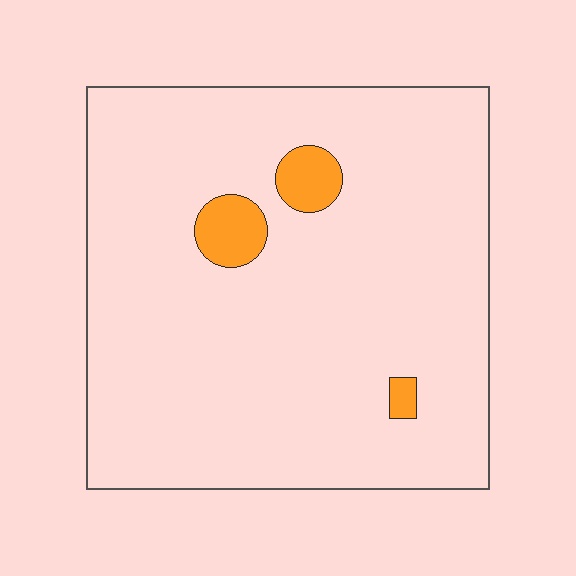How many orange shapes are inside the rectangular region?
3.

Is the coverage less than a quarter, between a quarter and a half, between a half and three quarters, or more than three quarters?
Less than a quarter.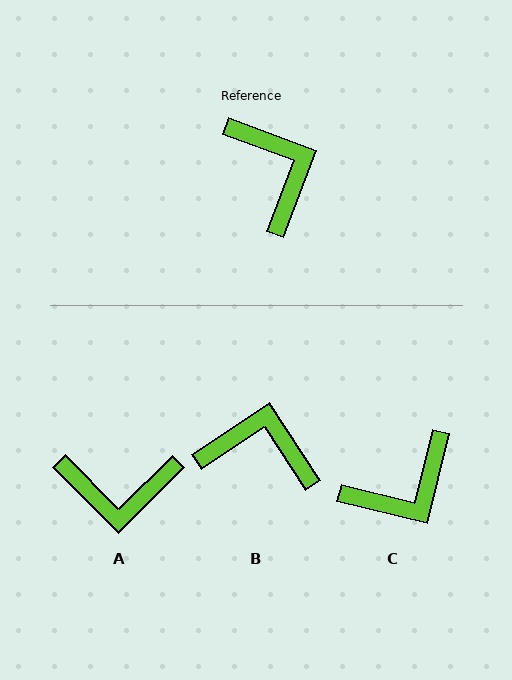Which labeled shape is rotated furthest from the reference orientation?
A, about 115 degrees away.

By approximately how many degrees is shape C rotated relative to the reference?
Approximately 83 degrees clockwise.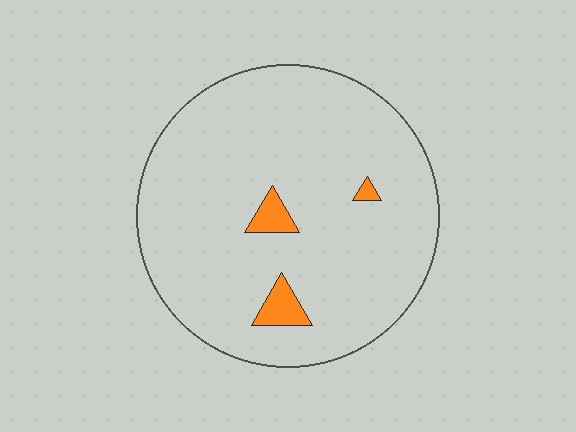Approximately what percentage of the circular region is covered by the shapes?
Approximately 5%.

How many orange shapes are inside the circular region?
3.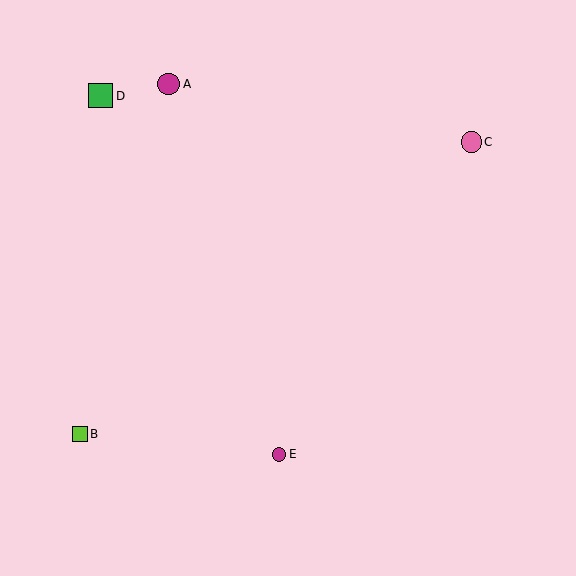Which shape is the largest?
The green square (labeled D) is the largest.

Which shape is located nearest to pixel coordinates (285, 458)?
The magenta circle (labeled E) at (279, 454) is nearest to that location.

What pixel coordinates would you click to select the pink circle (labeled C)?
Click at (471, 142) to select the pink circle C.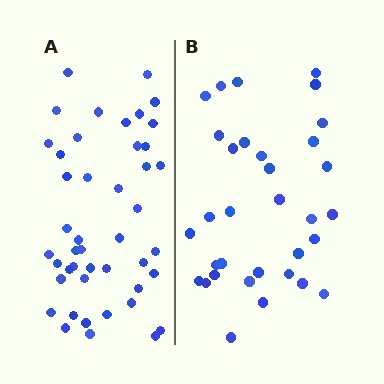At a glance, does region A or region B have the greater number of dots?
Region A (the left region) has more dots.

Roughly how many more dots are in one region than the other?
Region A has roughly 12 or so more dots than region B.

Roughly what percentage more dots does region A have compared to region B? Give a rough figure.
About 35% more.